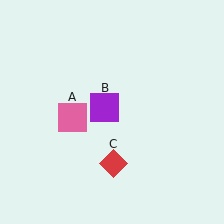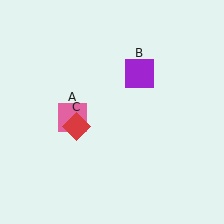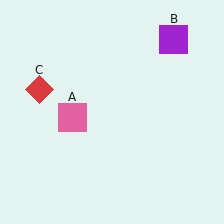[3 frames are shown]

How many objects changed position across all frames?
2 objects changed position: purple square (object B), red diamond (object C).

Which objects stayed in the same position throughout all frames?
Pink square (object A) remained stationary.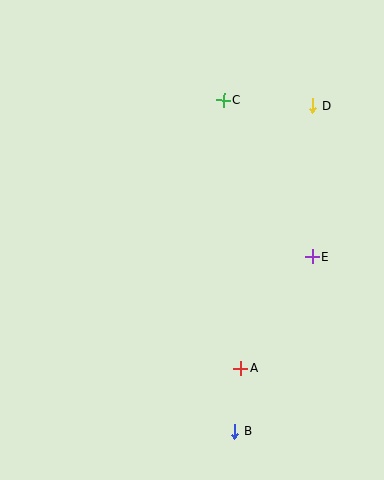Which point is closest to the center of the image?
Point E at (312, 257) is closest to the center.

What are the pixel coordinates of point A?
Point A is at (240, 368).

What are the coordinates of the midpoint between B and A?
The midpoint between B and A is at (237, 400).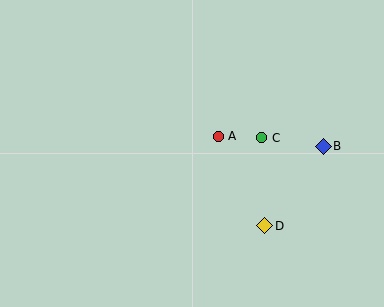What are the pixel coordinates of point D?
Point D is at (265, 226).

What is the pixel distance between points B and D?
The distance between B and D is 99 pixels.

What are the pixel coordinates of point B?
Point B is at (323, 146).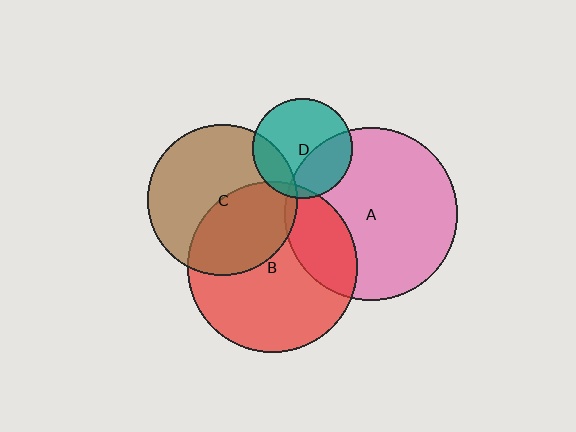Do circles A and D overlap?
Yes.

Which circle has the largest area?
Circle A (pink).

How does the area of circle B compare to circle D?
Approximately 2.9 times.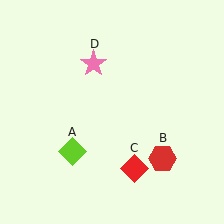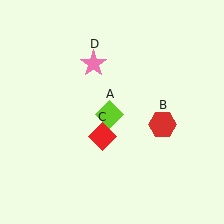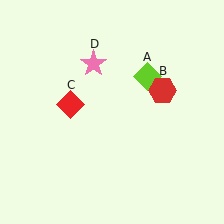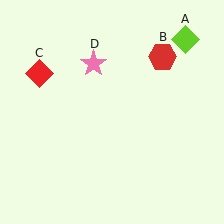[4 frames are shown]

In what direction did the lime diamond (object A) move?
The lime diamond (object A) moved up and to the right.